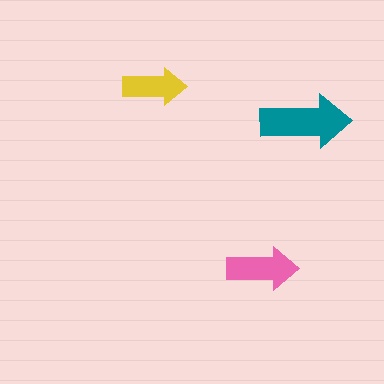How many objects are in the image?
There are 3 objects in the image.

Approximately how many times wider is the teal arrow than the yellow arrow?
About 1.5 times wider.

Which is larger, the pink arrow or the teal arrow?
The teal one.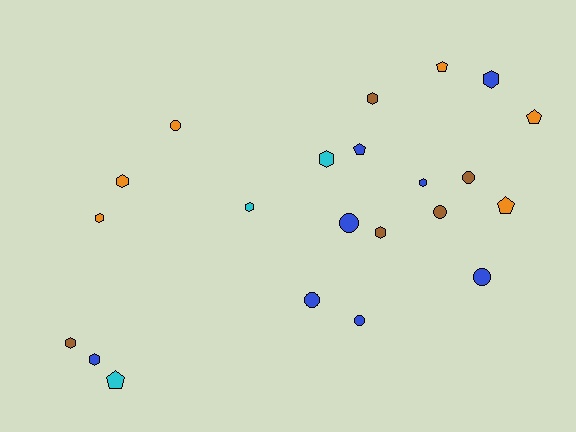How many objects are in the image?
There are 22 objects.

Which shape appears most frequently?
Hexagon, with 10 objects.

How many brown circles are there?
There are 2 brown circles.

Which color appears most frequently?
Blue, with 8 objects.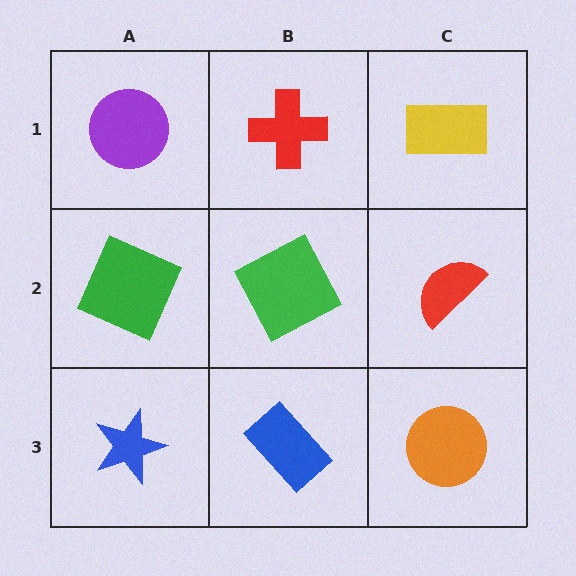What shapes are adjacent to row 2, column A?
A purple circle (row 1, column A), a blue star (row 3, column A), a green square (row 2, column B).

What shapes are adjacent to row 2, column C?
A yellow rectangle (row 1, column C), an orange circle (row 3, column C), a green square (row 2, column B).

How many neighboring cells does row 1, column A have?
2.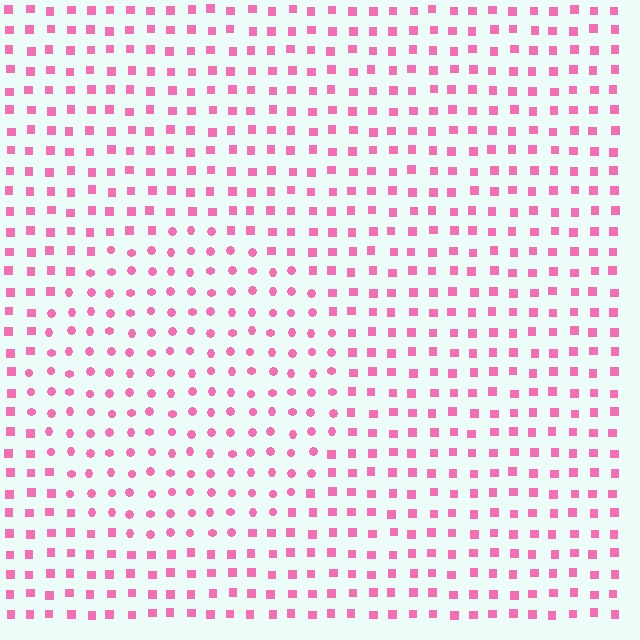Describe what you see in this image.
The image is filled with small pink elements arranged in a uniform grid. A circle-shaped region contains circles, while the surrounding area contains squares. The boundary is defined purely by the change in element shape.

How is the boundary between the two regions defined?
The boundary is defined by a change in element shape: circles inside vs. squares outside. All elements share the same color and spacing.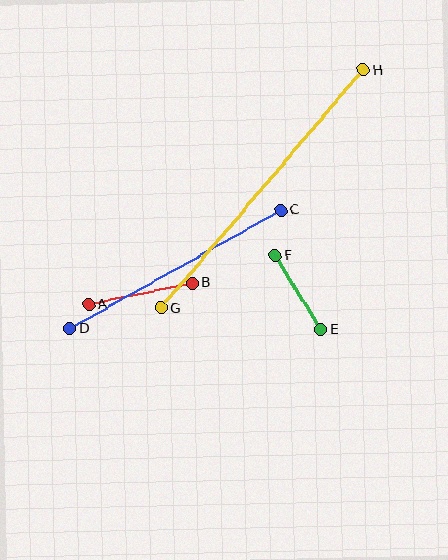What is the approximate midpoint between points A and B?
The midpoint is at approximately (140, 294) pixels.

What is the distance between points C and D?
The distance is approximately 242 pixels.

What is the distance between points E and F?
The distance is approximately 87 pixels.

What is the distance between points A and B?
The distance is approximately 106 pixels.